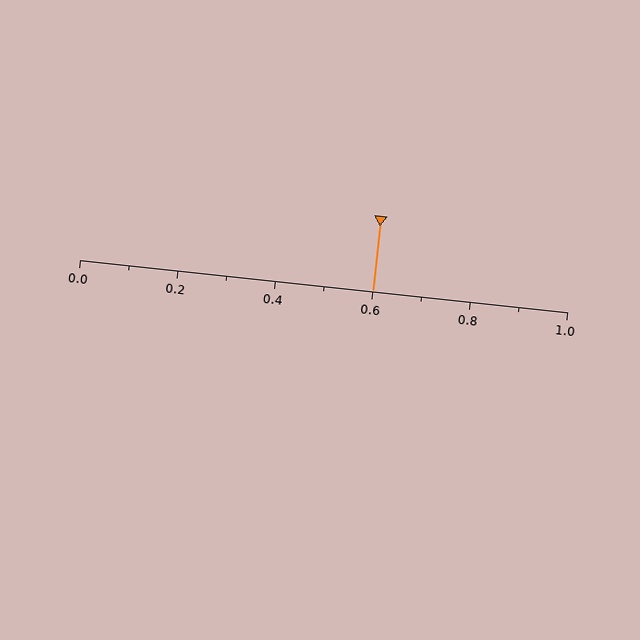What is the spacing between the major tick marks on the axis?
The major ticks are spaced 0.2 apart.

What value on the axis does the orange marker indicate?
The marker indicates approximately 0.6.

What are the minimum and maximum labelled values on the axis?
The axis runs from 0.0 to 1.0.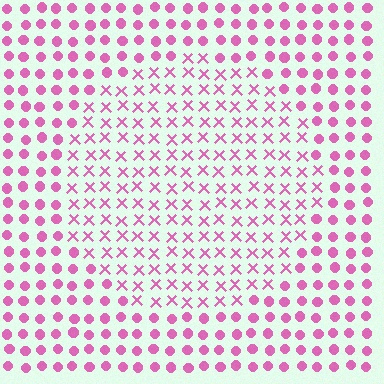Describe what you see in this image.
The image is filled with small pink elements arranged in a uniform grid. A circle-shaped region contains X marks, while the surrounding area contains circles. The boundary is defined purely by the change in element shape.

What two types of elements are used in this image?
The image uses X marks inside the circle region and circles outside it.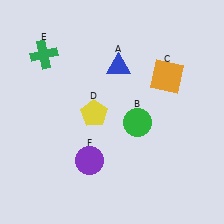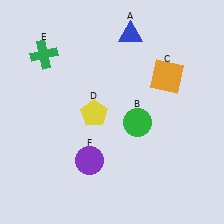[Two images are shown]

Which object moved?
The blue triangle (A) moved up.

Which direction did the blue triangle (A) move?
The blue triangle (A) moved up.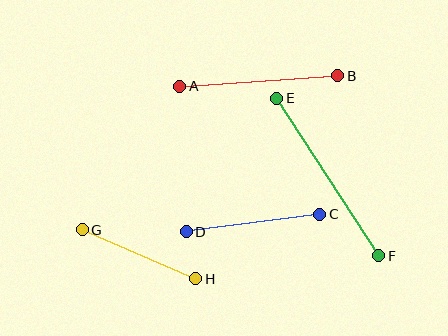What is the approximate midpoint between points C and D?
The midpoint is at approximately (253, 223) pixels.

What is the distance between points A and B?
The distance is approximately 158 pixels.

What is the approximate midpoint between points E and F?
The midpoint is at approximately (328, 177) pixels.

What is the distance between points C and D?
The distance is approximately 134 pixels.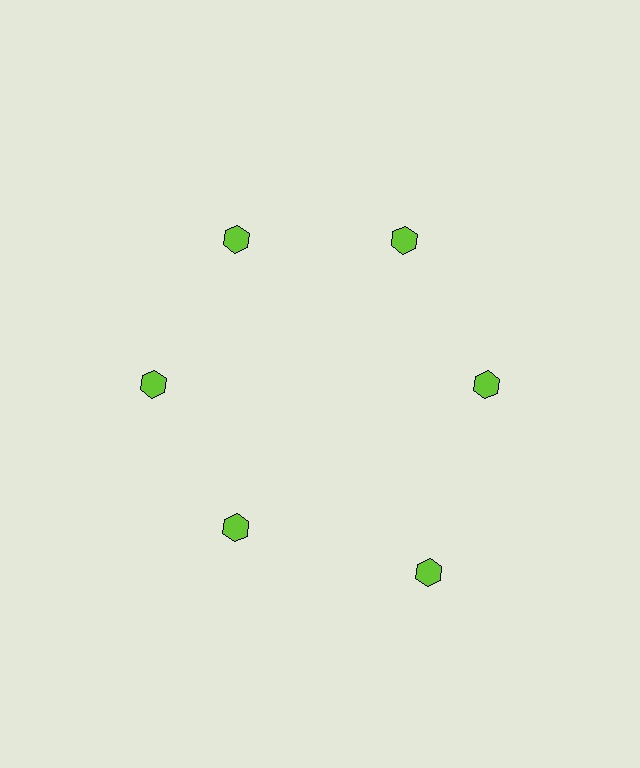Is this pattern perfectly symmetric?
No. The 6 lime hexagons are arranged in a ring, but one element near the 5 o'clock position is pushed outward from the center, breaking the 6-fold rotational symmetry.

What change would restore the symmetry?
The symmetry would be restored by moving it inward, back onto the ring so that all 6 hexagons sit at equal angles and equal distance from the center.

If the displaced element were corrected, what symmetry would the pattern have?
It would have 6-fold rotational symmetry — the pattern would map onto itself every 60 degrees.